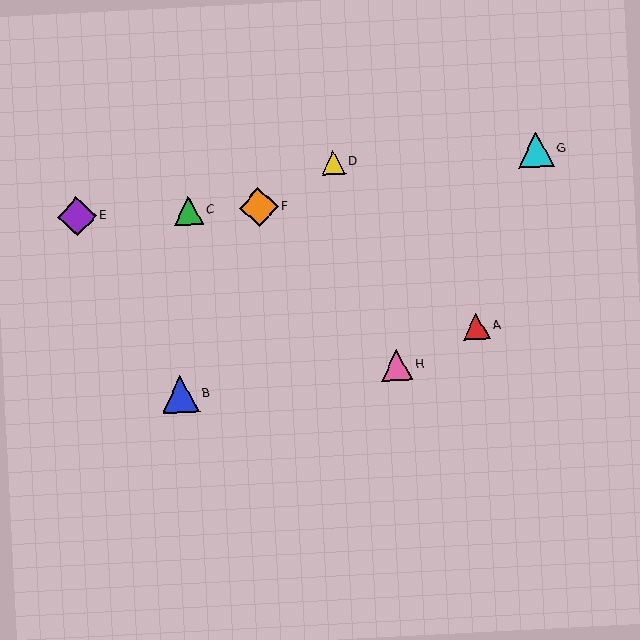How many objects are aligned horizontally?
3 objects (C, E, F) are aligned horizontally.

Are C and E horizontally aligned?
Yes, both are at y≈211.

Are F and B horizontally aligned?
No, F is at y≈207 and B is at y≈395.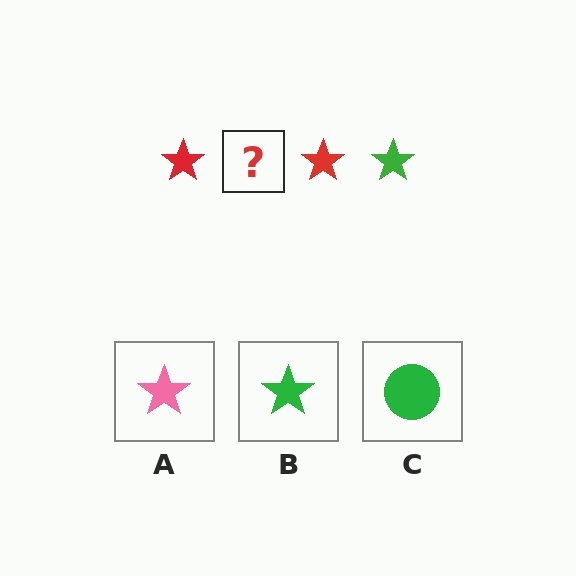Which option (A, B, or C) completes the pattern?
B.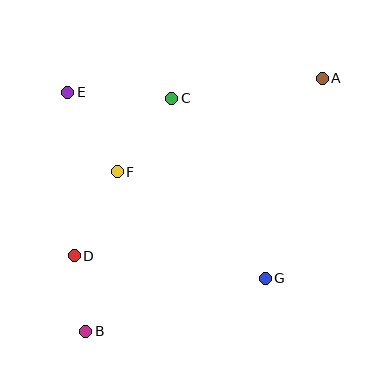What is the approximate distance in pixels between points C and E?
The distance between C and E is approximately 104 pixels.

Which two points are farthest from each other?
Points A and B are farthest from each other.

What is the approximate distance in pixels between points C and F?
The distance between C and F is approximately 92 pixels.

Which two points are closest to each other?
Points B and D are closest to each other.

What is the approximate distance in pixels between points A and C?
The distance between A and C is approximately 152 pixels.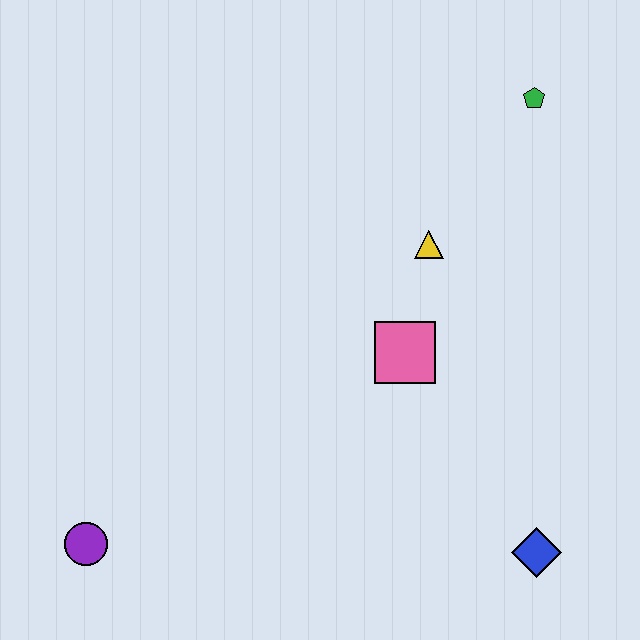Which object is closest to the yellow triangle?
The pink square is closest to the yellow triangle.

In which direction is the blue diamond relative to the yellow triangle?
The blue diamond is below the yellow triangle.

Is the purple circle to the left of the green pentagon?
Yes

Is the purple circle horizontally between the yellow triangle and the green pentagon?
No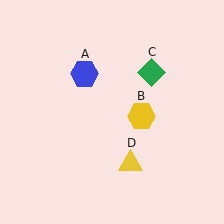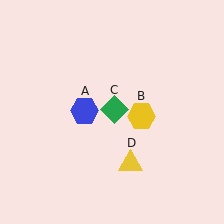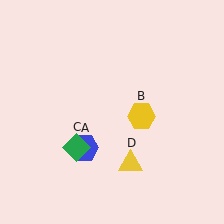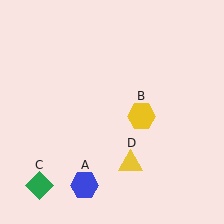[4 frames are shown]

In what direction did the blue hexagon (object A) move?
The blue hexagon (object A) moved down.